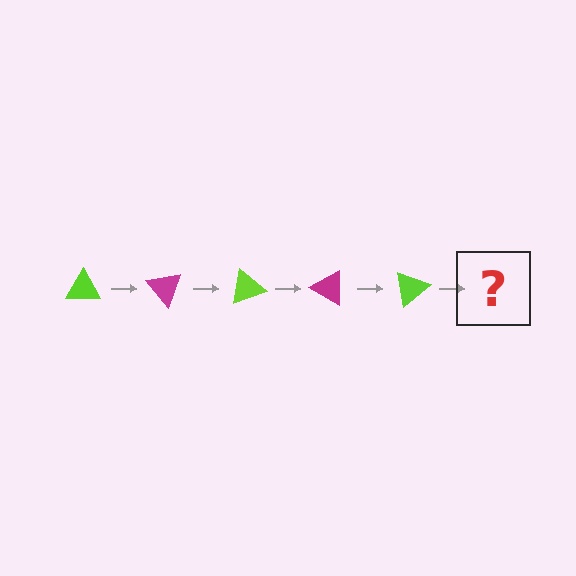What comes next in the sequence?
The next element should be a magenta triangle, rotated 250 degrees from the start.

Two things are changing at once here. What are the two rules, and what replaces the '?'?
The two rules are that it rotates 50 degrees each step and the color cycles through lime and magenta. The '?' should be a magenta triangle, rotated 250 degrees from the start.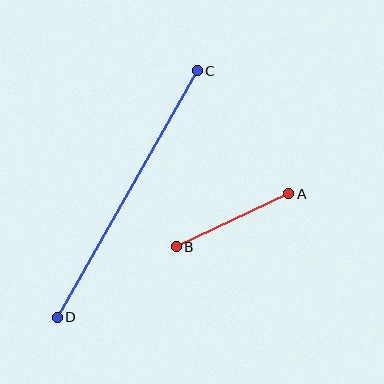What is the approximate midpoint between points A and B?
The midpoint is at approximately (232, 220) pixels.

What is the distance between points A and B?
The distance is approximately 124 pixels.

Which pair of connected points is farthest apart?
Points C and D are farthest apart.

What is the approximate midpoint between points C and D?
The midpoint is at approximately (127, 194) pixels.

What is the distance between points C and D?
The distance is approximately 283 pixels.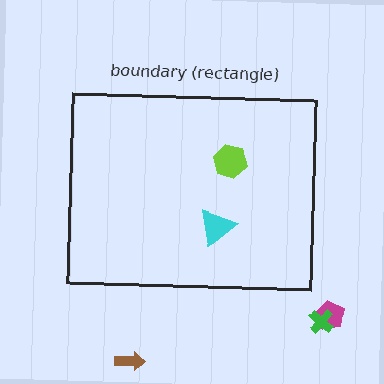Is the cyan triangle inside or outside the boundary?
Inside.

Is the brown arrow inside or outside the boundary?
Outside.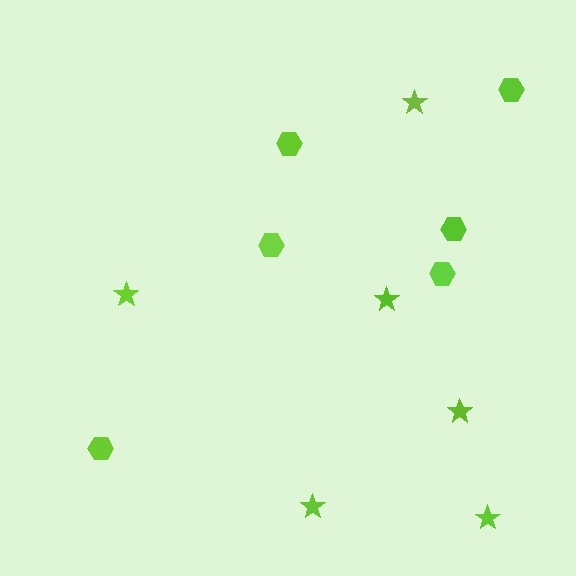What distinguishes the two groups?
There are 2 groups: one group of stars (6) and one group of hexagons (6).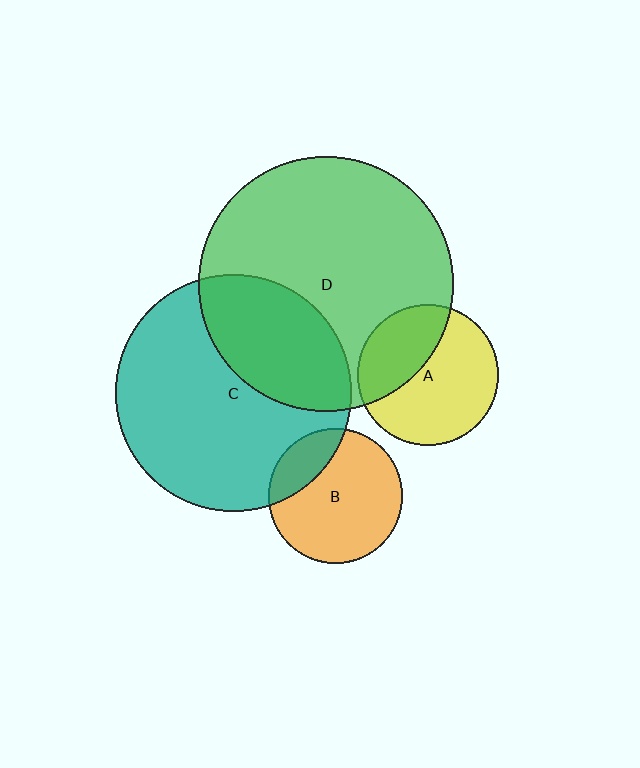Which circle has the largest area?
Circle D (green).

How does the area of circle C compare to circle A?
Approximately 2.8 times.